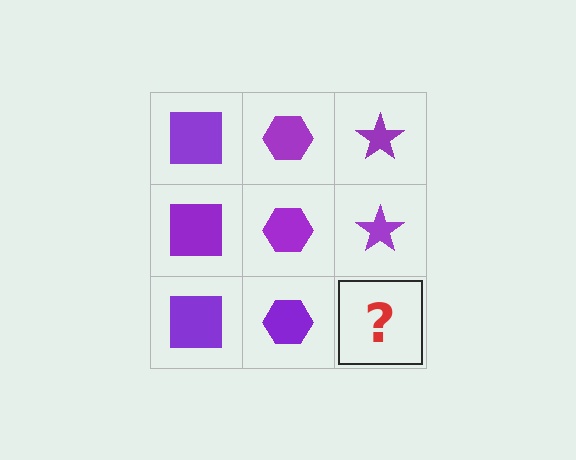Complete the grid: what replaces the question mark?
The question mark should be replaced with a purple star.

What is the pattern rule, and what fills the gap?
The rule is that each column has a consistent shape. The gap should be filled with a purple star.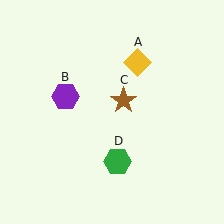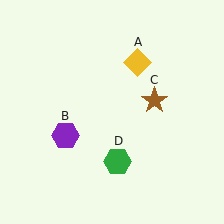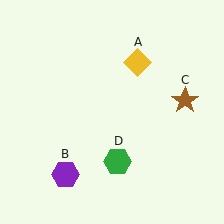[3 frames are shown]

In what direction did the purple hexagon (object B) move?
The purple hexagon (object B) moved down.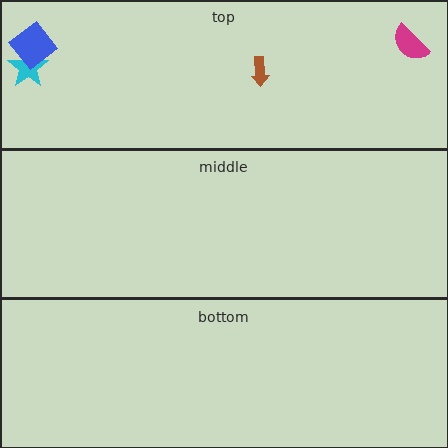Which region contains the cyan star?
The top region.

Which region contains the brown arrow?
The top region.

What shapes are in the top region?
The cyan star, the magenta semicircle, the blue diamond, the brown arrow.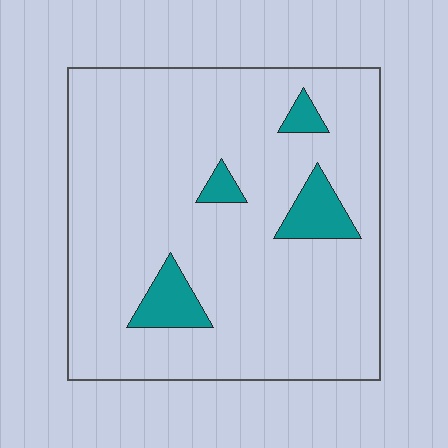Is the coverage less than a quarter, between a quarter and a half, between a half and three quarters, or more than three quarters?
Less than a quarter.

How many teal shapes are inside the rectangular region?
4.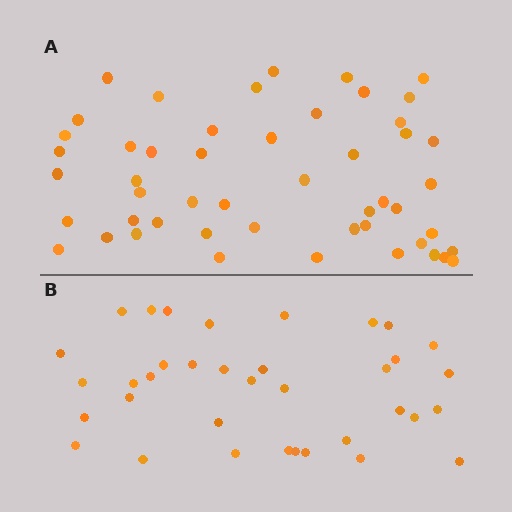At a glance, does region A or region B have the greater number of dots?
Region A (the top region) has more dots.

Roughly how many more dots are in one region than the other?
Region A has approximately 15 more dots than region B.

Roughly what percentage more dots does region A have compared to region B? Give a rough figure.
About 40% more.